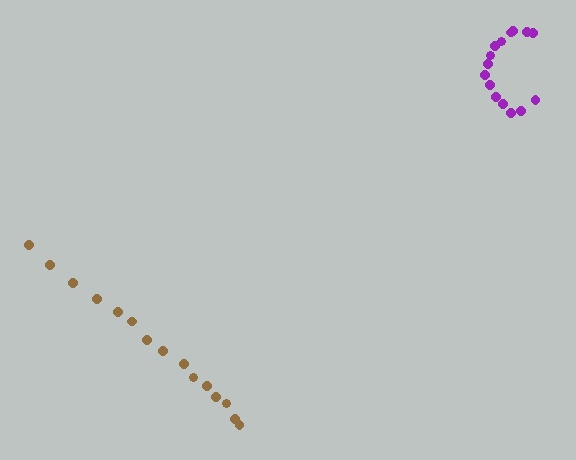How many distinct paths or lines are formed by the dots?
There are 2 distinct paths.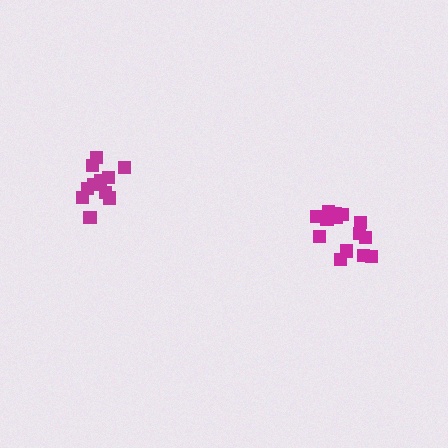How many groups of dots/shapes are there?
There are 2 groups.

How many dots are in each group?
Group 1: 14 dots, Group 2: 11 dots (25 total).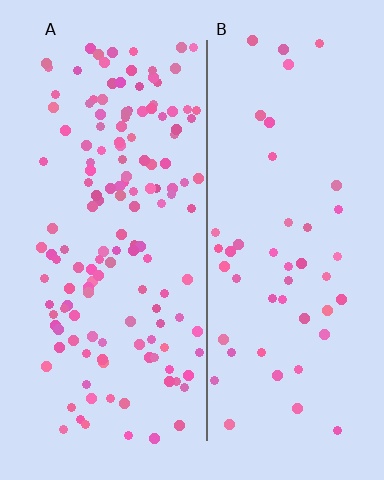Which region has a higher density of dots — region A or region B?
A (the left).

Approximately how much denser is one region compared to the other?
Approximately 3.0× — region A over region B.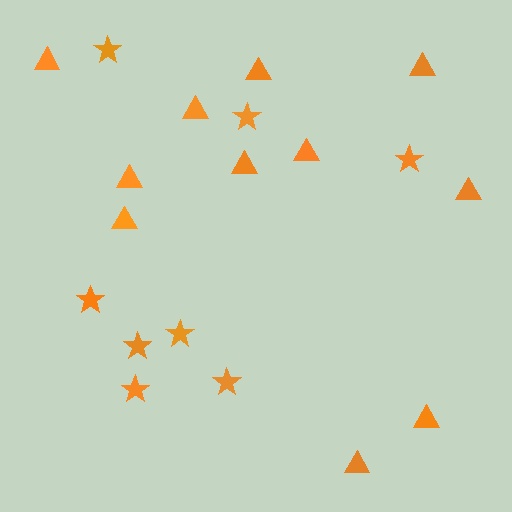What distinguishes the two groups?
There are 2 groups: one group of triangles (11) and one group of stars (8).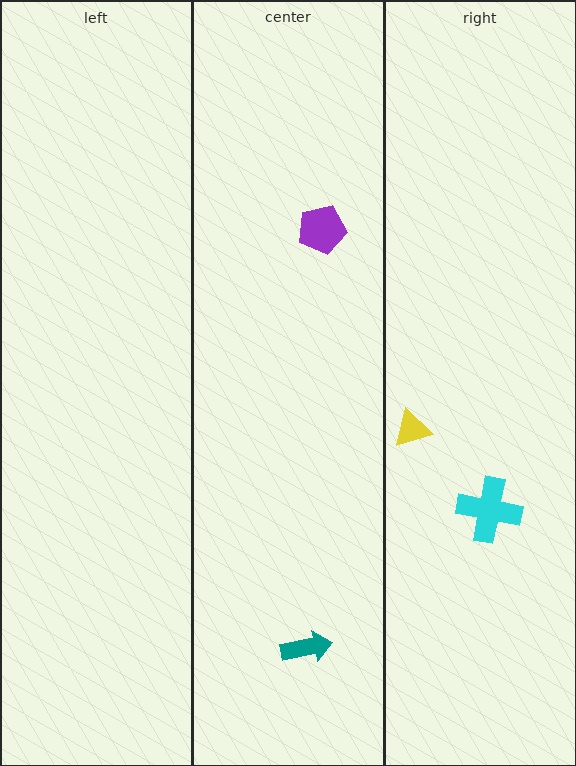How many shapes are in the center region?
2.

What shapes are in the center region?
The purple pentagon, the teal arrow.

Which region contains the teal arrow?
The center region.